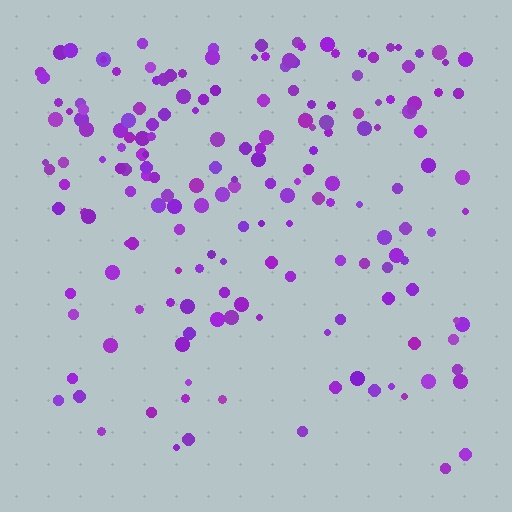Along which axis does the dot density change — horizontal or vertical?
Vertical.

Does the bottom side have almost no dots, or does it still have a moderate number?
Still a moderate number, just noticeably fewer than the top.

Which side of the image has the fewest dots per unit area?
The bottom.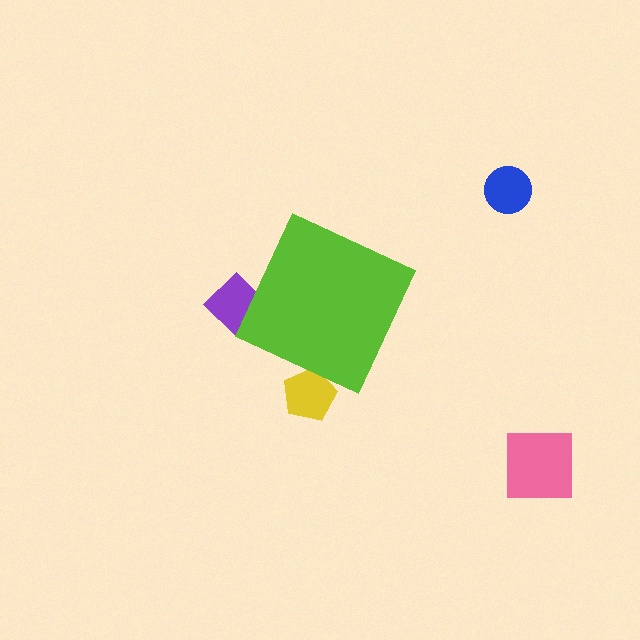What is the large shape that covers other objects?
A lime diamond.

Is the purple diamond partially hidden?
Yes, the purple diamond is partially hidden behind the lime diamond.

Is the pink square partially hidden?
No, the pink square is fully visible.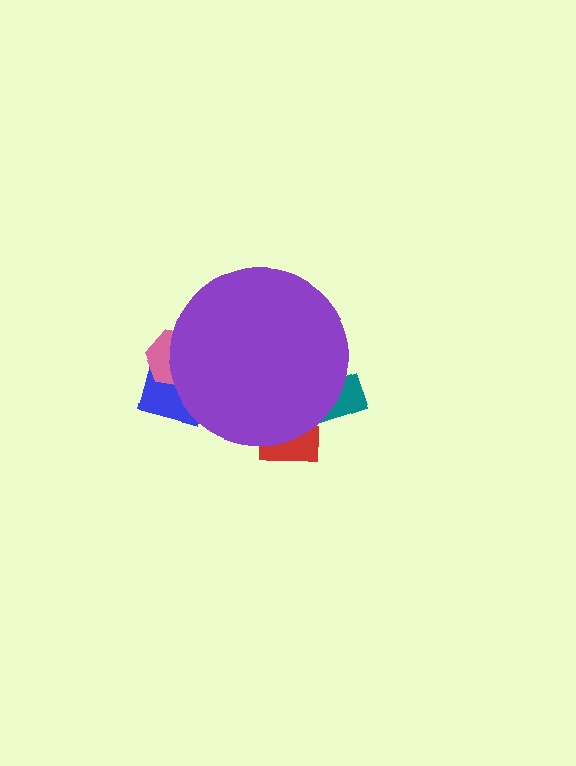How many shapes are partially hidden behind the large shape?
4 shapes are partially hidden.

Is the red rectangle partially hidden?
Yes, the red rectangle is partially hidden behind the purple circle.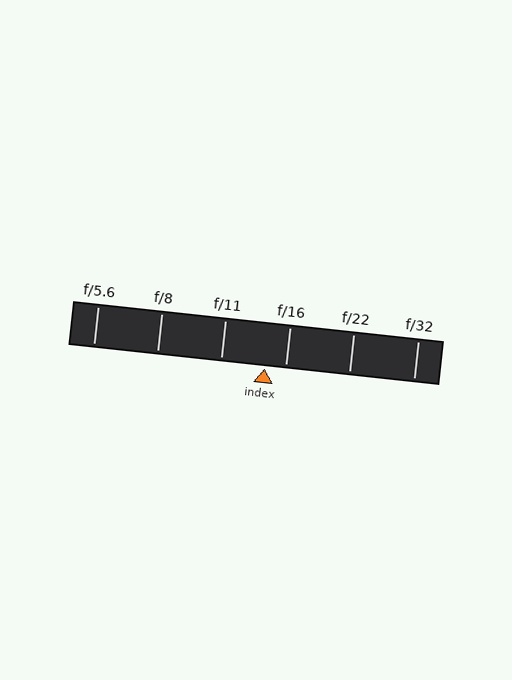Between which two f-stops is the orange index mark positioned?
The index mark is between f/11 and f/16.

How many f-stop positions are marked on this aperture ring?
There are 6 f-stop positions marked.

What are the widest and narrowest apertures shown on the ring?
The widest aperture shown is f/5.6 and the narrowest is f/32.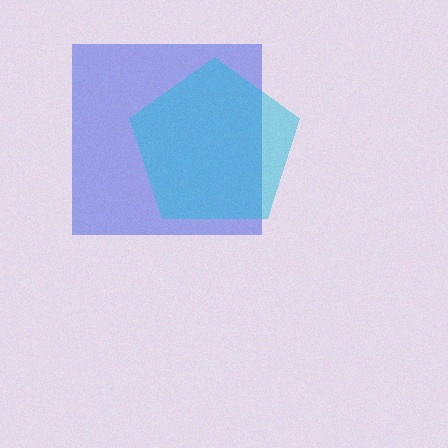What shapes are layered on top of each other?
The layered shapes are: a blue square, a cyan pentagon.